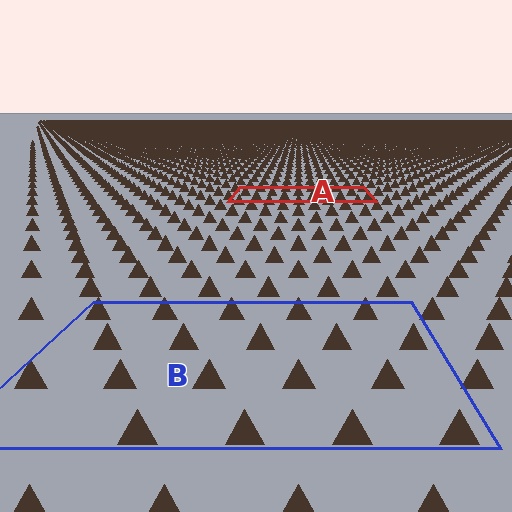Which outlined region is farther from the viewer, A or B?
Region A is farther from the viewer — the texture elements inside it appear smaller and more densely packed.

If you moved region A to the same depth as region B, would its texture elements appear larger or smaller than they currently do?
They would appear larger. At a closer depth, the same texture elements are projected at a bigger on-screen size.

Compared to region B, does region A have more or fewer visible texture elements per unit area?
Region A has more texture elements per unit area — they are packed more densely because it is farther away.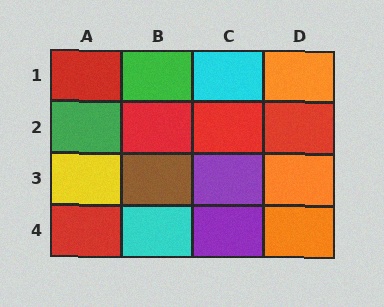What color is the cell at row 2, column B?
Red.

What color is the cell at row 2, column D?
Red.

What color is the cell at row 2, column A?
Green.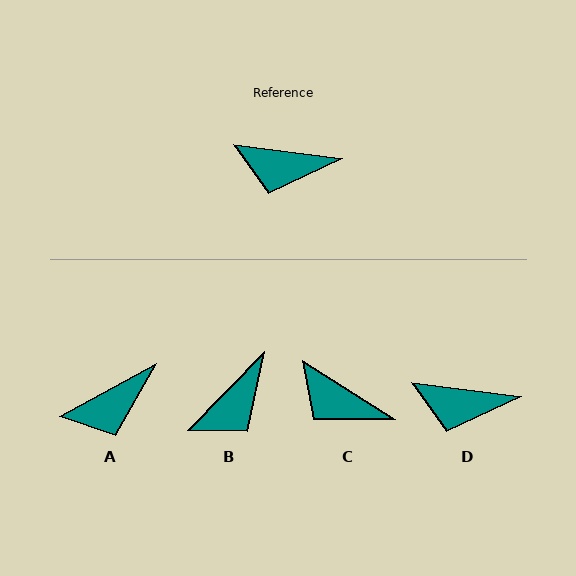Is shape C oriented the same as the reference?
No, it is off by about 25 degrees.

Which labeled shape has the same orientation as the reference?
D.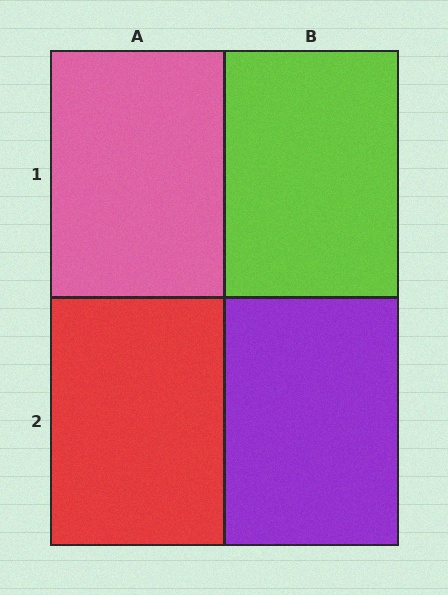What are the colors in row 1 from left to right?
Pink, lime.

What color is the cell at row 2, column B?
Purple.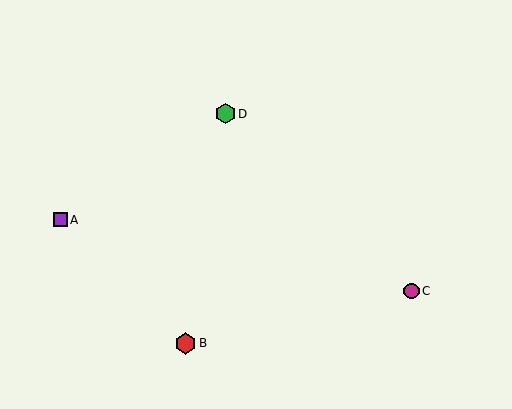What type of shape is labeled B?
Shape B is a red hexagon.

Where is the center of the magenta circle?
The center of the magenta circle is at (412, 291).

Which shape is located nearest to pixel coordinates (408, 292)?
The magenta circle (labeled C) at (412, 291) is nearest to that location.